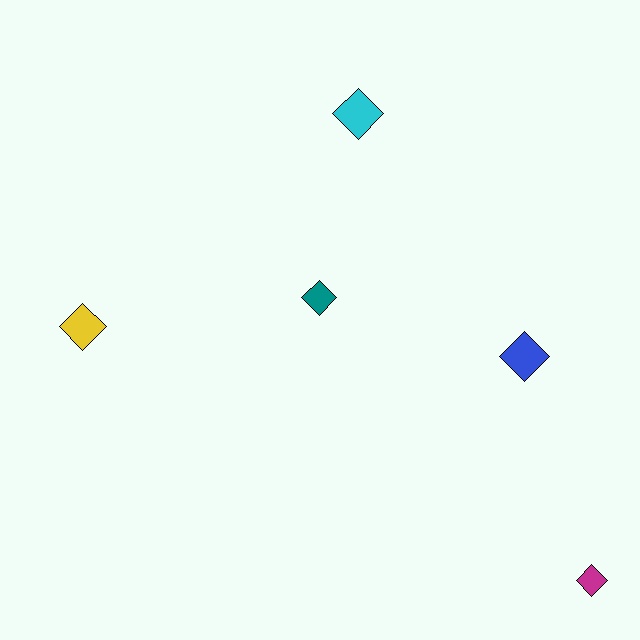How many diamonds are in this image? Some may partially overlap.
There are 5 diamonds.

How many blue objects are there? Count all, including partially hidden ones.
There is 1 blue object.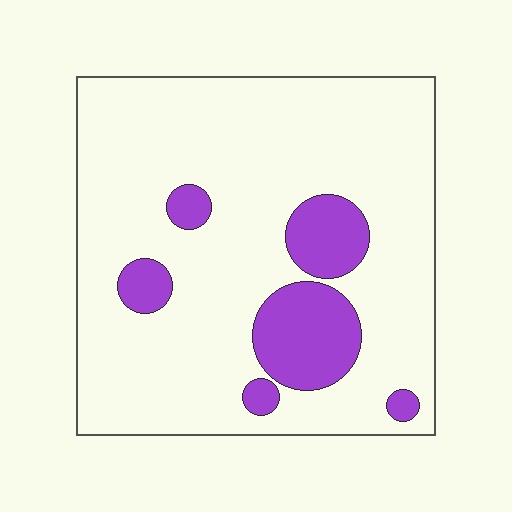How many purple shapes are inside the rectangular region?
6.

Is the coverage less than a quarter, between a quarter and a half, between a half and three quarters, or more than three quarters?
Less than a quarter.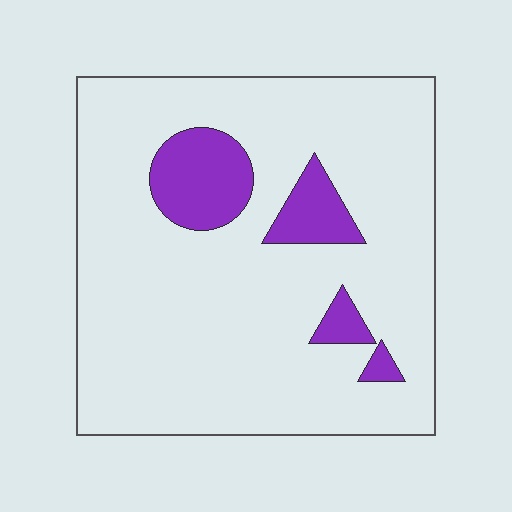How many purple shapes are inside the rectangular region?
4.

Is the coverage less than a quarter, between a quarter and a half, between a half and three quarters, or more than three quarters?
Less than a quarter.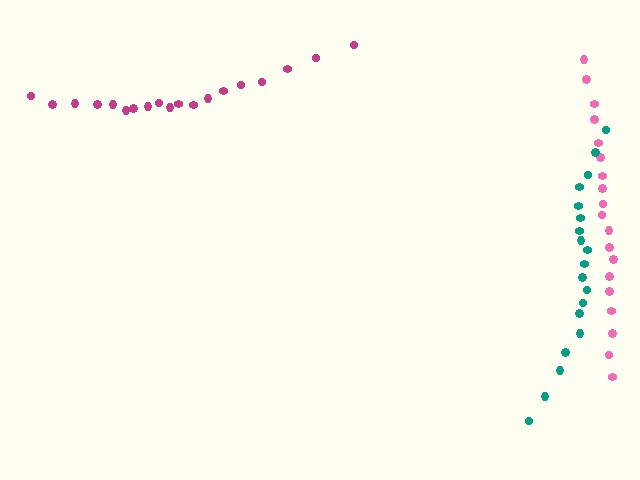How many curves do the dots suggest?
There are 3 distinct paths.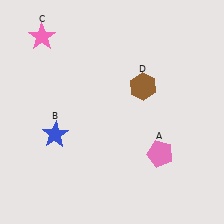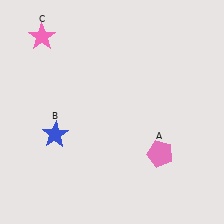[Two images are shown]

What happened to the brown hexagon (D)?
The brown hexagon (D) was removed in Image 2. It was in the top-right area of Image 1.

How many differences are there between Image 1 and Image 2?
There is 1 difference between the two images.